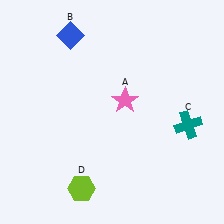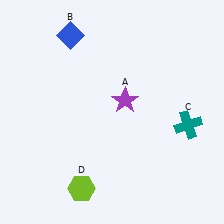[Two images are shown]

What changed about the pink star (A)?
In Image 1, A is pink. In Image 2, it changed to purple.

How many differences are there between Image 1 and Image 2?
There is 1 difference between the two images.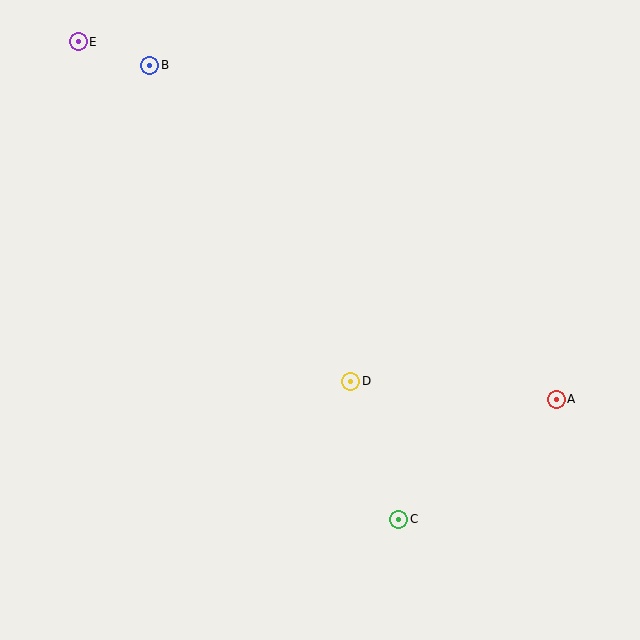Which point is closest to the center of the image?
Point D at (351, 381) is closest to the center.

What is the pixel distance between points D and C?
The distance between D and C is 146 pixels.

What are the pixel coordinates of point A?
Point A is at (556, 399).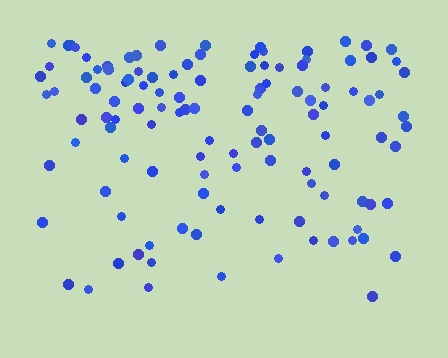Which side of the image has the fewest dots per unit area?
The bottom.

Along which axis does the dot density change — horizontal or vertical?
Vertical.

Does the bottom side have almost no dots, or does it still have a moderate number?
Still a moderate number, just noticeably fewer than the top.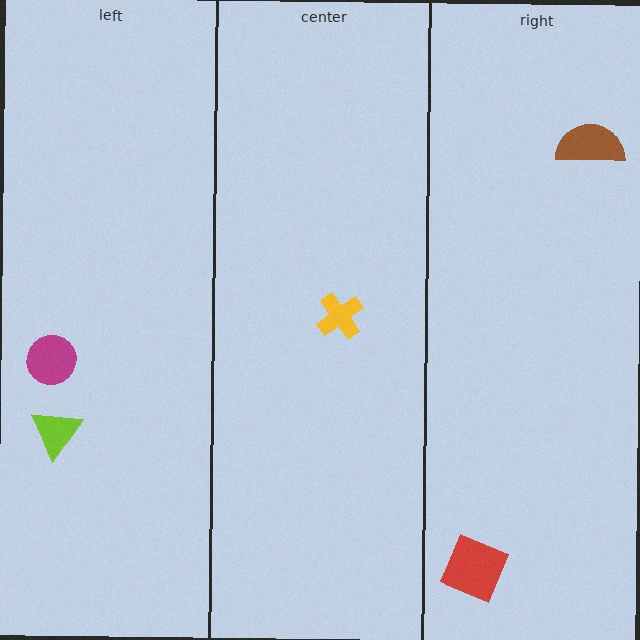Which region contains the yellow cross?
The center region.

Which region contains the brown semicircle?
The right region.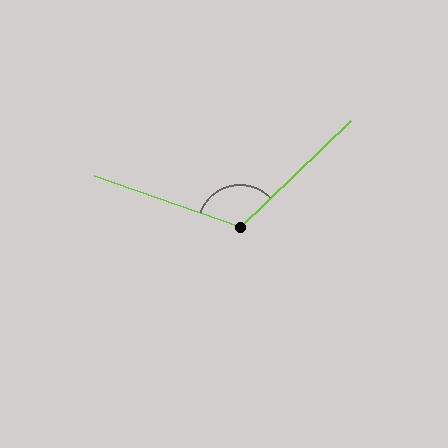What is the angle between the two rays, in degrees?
Approximately 117 degrees.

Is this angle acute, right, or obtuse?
It is obtuse.